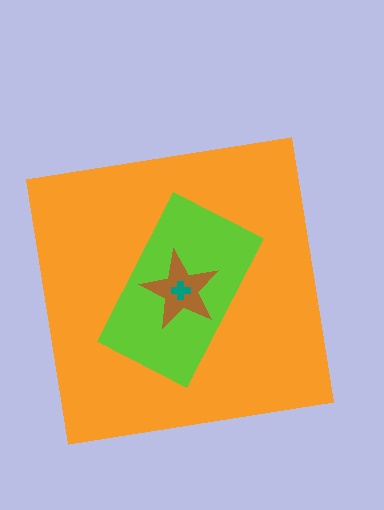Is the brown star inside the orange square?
Yes.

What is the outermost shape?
The orange square.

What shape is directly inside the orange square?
The lime rectangle.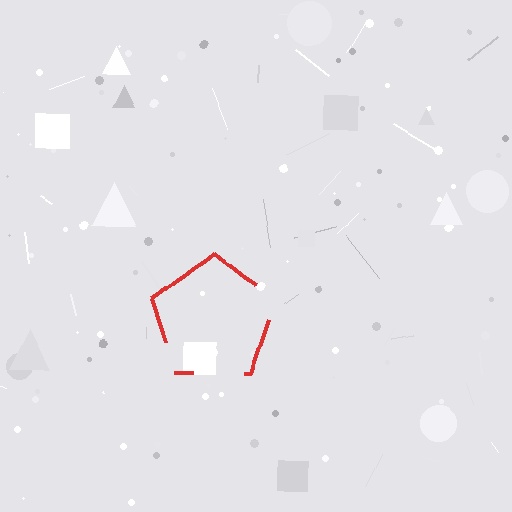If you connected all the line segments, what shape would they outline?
They would outline a pentagon.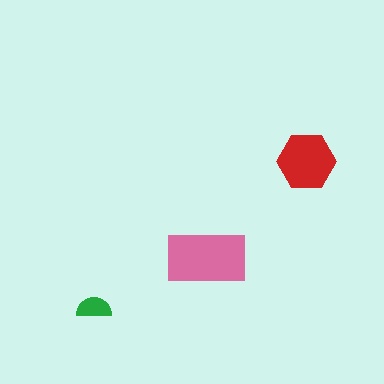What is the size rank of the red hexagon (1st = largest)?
2nd.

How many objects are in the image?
There are 3 objects in the image.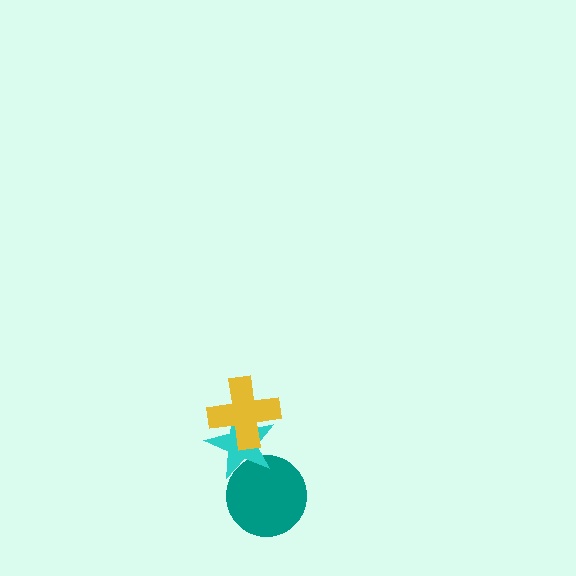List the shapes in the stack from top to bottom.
From top to bottom: the yellow cross, the cyan star, the teal circle.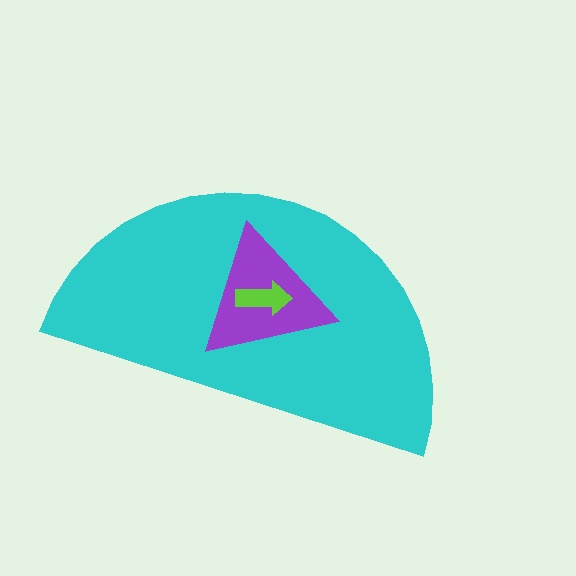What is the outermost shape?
The cyan semicircle.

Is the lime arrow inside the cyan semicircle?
Yes.